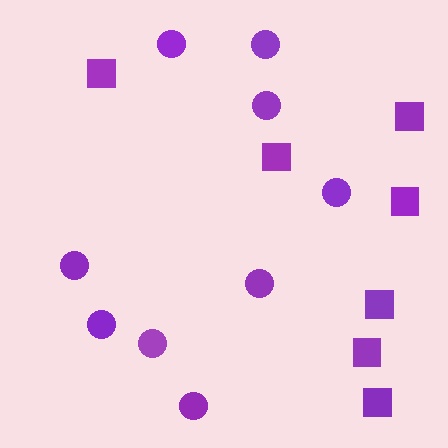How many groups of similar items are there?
There are 2 groups: one group of squares (7) and one group of circles (9).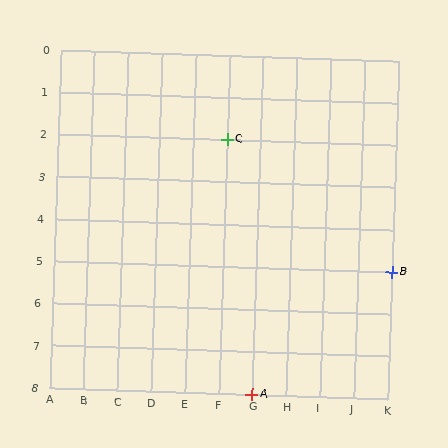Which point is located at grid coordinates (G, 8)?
Point A is at (G, 8).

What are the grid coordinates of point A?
Point A is at grid coordinates (G, 8).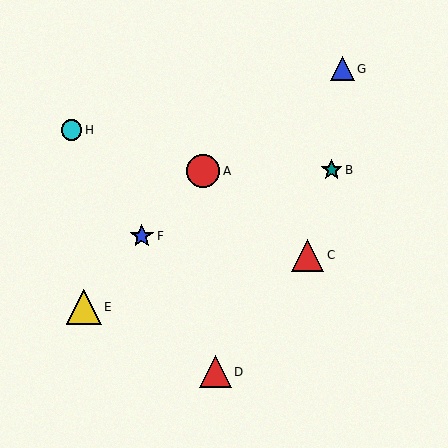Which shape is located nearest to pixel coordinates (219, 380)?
The red triangle (labeled D) at (216, 372) is nearest to that location.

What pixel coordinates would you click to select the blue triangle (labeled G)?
Click at (342, 69) to select the blue triangle G.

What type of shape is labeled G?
Shape G is a blue triangle.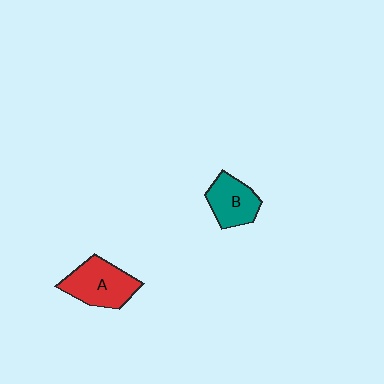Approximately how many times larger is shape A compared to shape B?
Approximately 1.3 times.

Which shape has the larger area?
Shape A (red).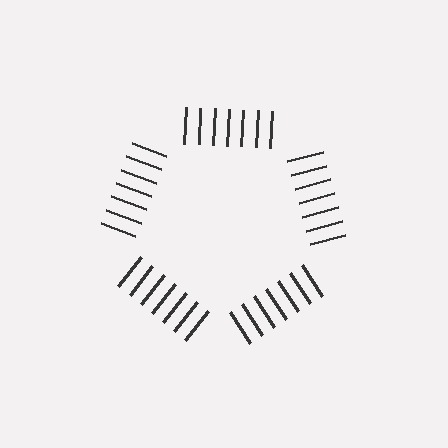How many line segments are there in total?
35 — 7 along each of the 5 edges.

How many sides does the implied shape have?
5 sides — the line-ends trace a pentagon.